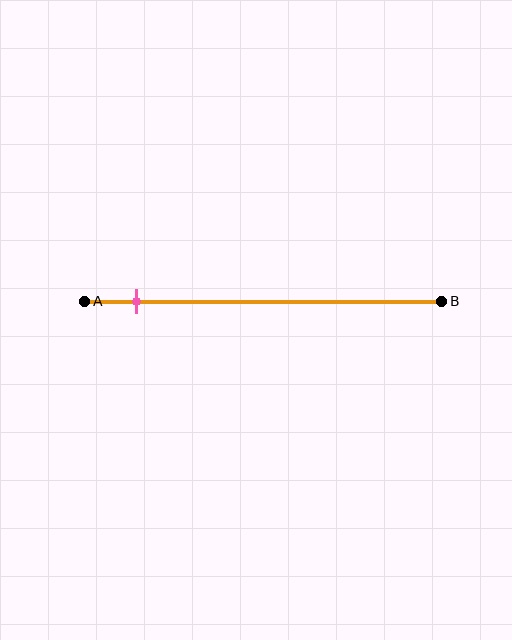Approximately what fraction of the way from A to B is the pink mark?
The pink mark is approximately 15% of the way from A to B.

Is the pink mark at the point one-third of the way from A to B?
No, the mark is at about 15% from A, not at the 33% one-third point.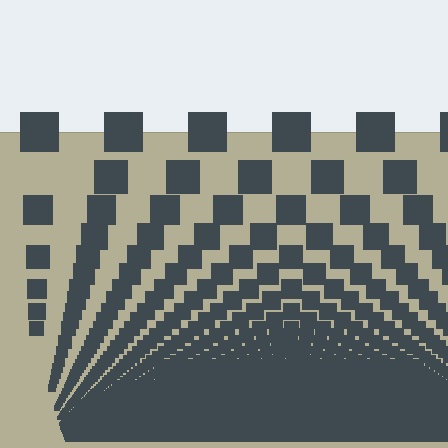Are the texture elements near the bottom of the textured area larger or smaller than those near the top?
Smaller. The gradient is inverted — elements near the bottom are smaller and denser.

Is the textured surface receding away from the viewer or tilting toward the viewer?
The surface appears to tilt toward the viewer. Texture elements get larger and sparser toward the top.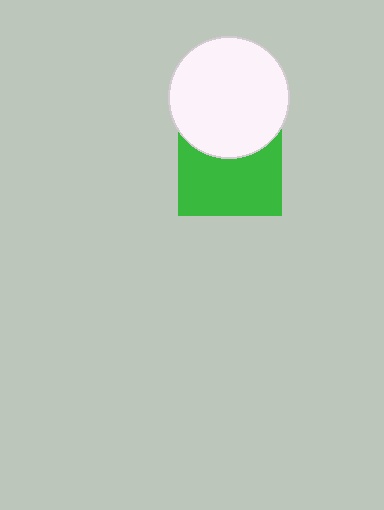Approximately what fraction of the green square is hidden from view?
Roughly 37% of the green square is hidden behind the white circle.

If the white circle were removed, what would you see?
You would see the complete green square.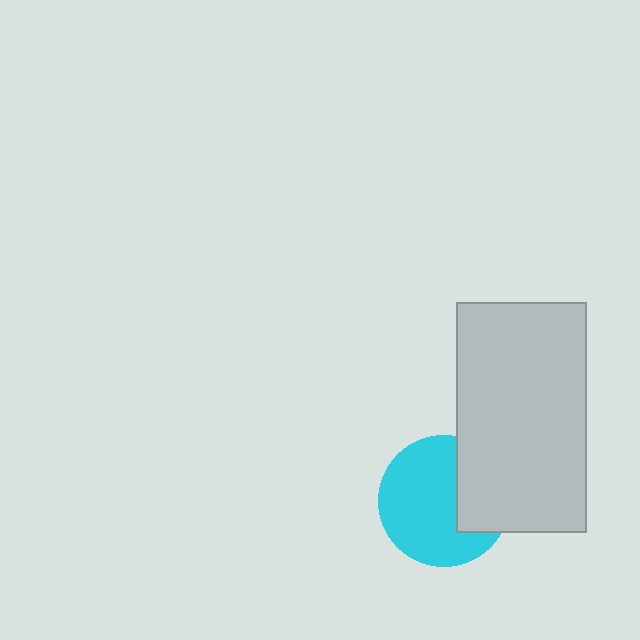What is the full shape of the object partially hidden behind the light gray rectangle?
The partially hidden object is a cyan circle.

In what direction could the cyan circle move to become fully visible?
The cyan circle could move left. That would shift it out from behind the light gray rectangle entirely.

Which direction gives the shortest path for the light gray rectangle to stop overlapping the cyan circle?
Moving right gives the shortest separation.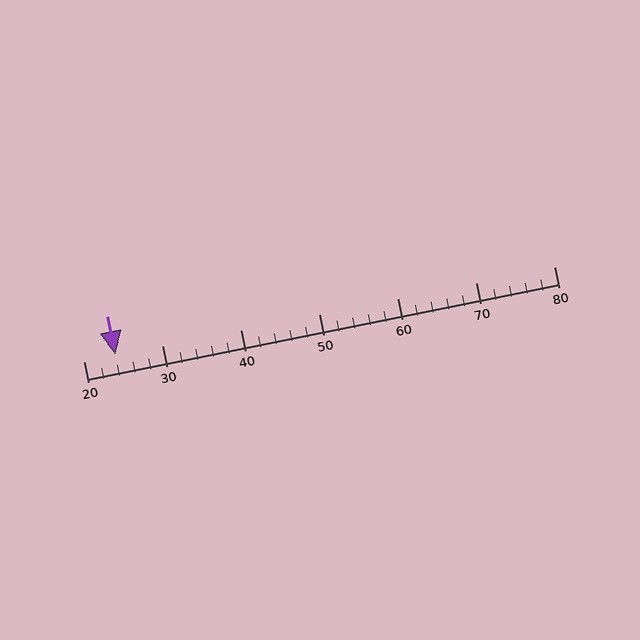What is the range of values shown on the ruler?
The ruler shows values from 20 to 80.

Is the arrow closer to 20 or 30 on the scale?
The arrow is closer to 20.